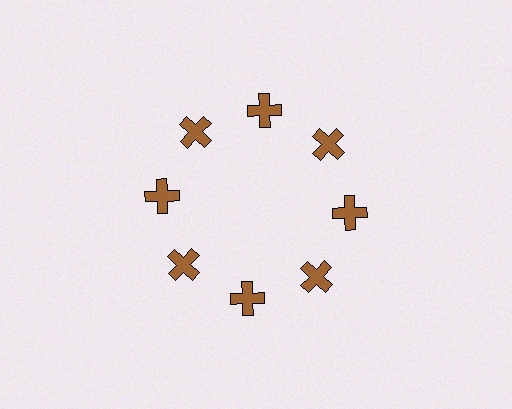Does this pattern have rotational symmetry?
Yes, this pattern has 8-fold rotational symmetry. It looks the same after rotating 45 degrees around the center.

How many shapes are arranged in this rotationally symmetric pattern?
There are 8 shapes, arranged in 8 groups of 1.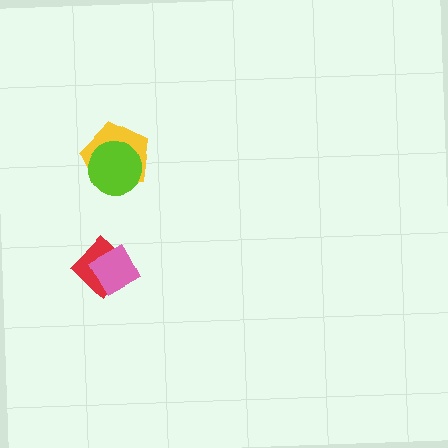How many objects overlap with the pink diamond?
1 object overlaps with the pink diamond.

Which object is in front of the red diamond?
The pink diamond is in front of the red diamond.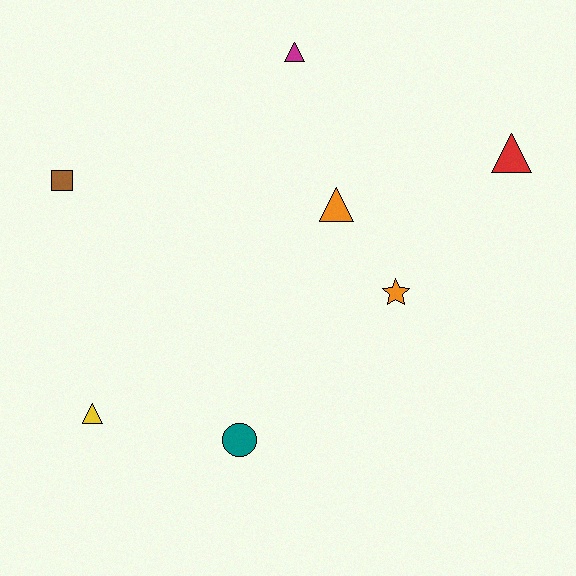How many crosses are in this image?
There are no crosses.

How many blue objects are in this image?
There are no blue objects.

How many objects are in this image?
There are 7 objects.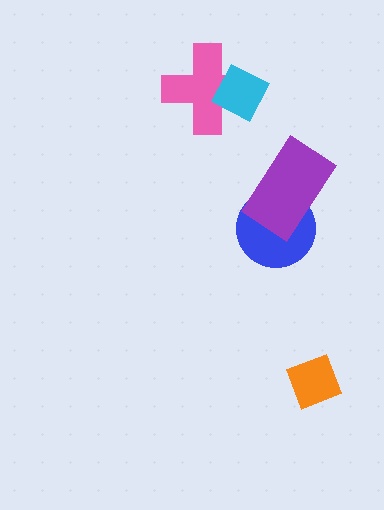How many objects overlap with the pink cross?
1 object overlaps with the pink cross.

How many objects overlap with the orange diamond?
0 objects overlap with the orange diamond.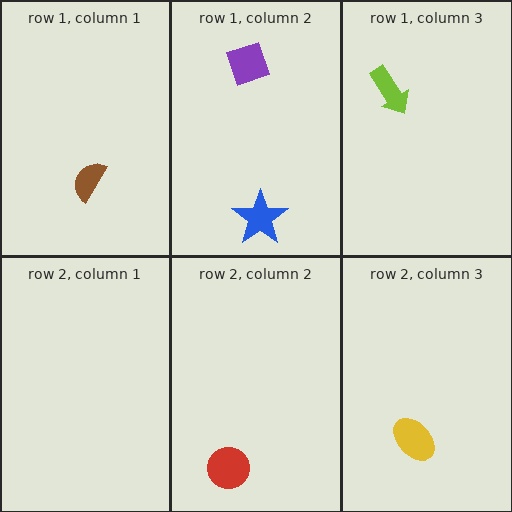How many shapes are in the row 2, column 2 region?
1.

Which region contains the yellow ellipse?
The row 2, column 3 region.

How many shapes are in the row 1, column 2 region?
2.